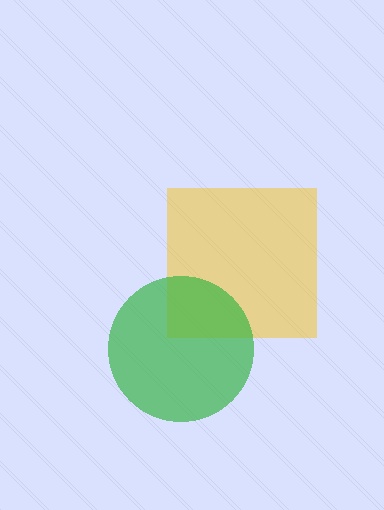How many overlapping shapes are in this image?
There are 2 overlapping shapes in the image.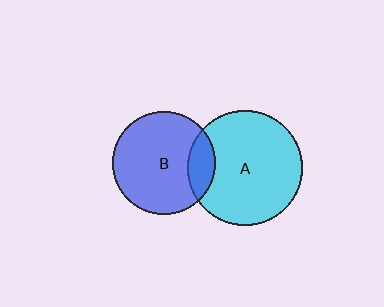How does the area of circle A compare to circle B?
Approximately 1.3 times.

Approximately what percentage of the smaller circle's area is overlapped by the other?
Approximately 15%.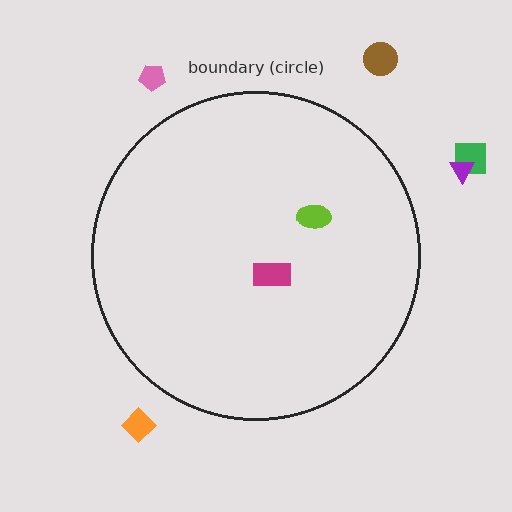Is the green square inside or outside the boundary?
Outside.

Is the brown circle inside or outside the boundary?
Outside.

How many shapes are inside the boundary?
2 inside, 5 outside.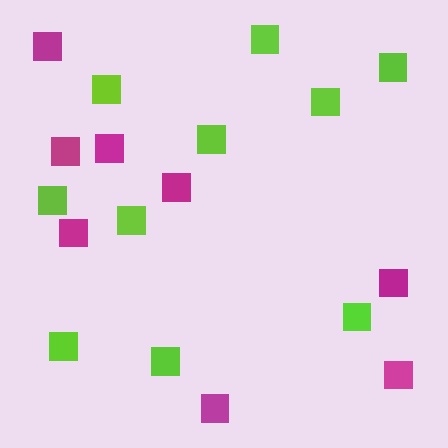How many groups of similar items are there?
There are 2 groups: one group of magenta squares (8) and one group of lime squares (10).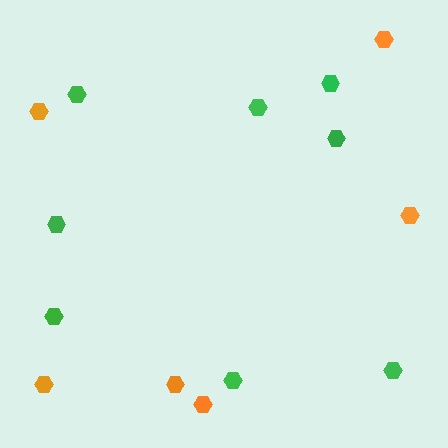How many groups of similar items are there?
There are 2 groups: one group of orange hexagons (6) and one group of green hexagons (8).